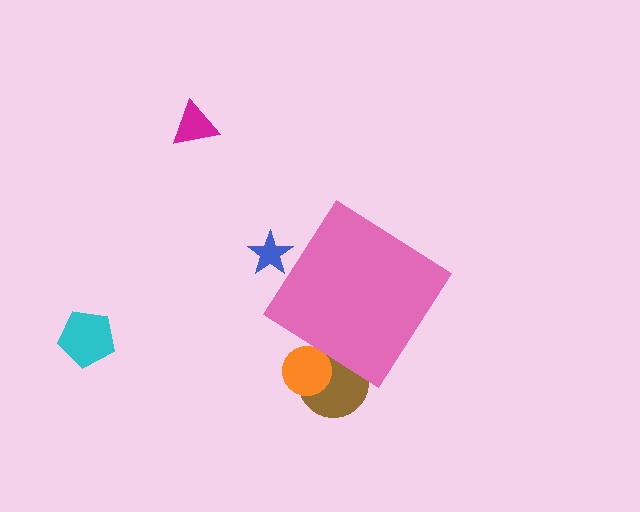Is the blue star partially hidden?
Yes, the blue star is partially hidden behind the pink diamond.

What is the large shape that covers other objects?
A pink diamond.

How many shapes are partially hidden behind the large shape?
3 shapes are partially hidden.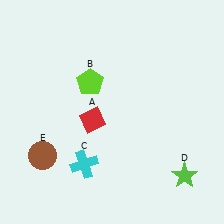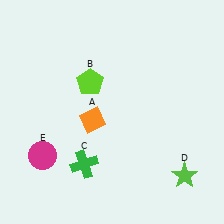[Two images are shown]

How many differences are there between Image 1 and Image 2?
There are 3 differences between the two images.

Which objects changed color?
A changed from red to orange. C changed from cyan to green. E changed from brown to magenta.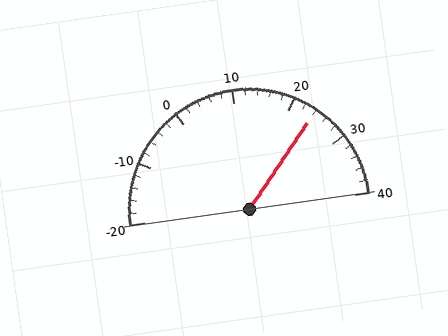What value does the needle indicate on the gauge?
The needle indicates approximately 24.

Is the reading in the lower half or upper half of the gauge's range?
The reading is in the upper half of the range (-20 to 40).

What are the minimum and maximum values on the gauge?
The gauge ranges from -20 to 40.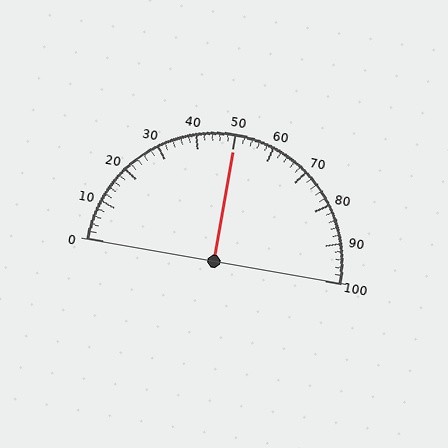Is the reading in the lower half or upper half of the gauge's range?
The reading is in the upper half of the range (0 to 100).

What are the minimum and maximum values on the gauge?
The gauge ranges from 0 to 100.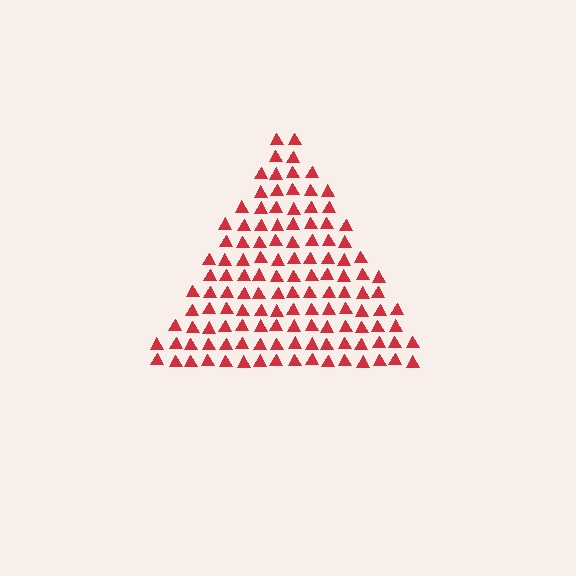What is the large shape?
The large shape is a triangle.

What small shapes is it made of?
It is made of small triangles.